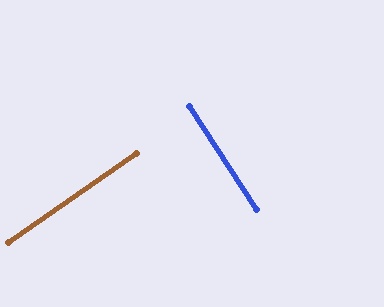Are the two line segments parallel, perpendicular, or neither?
Perpendicular — they meet at approximately 88°.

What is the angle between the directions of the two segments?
Approximately 88 degrees.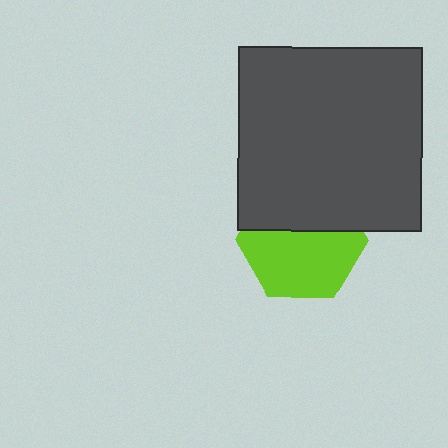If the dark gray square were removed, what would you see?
You would see the complete lime hexagon.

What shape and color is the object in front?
The object in front is a dark gray square.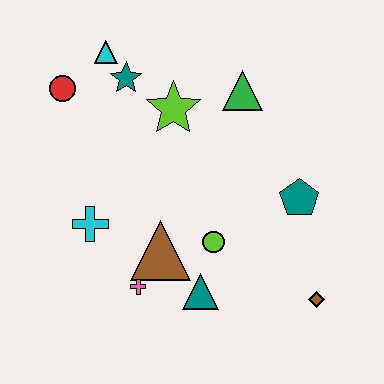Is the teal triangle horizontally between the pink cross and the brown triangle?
No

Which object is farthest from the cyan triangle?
The brown diamond is farthest from the cyan triangle.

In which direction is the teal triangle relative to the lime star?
The teal triangle is below the lime star.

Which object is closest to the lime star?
The teal star is closest to the lime star.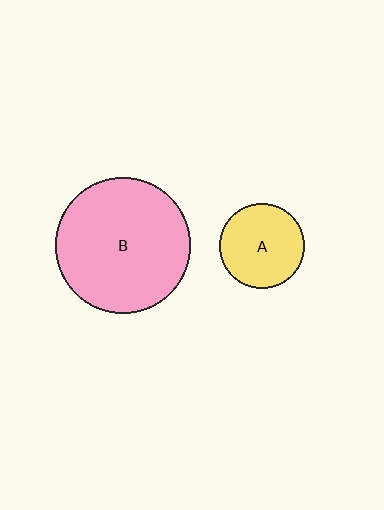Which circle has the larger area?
Circle B (pink).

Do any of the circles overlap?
No, none of the circles overlap.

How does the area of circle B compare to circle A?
Approximately 2.5 times.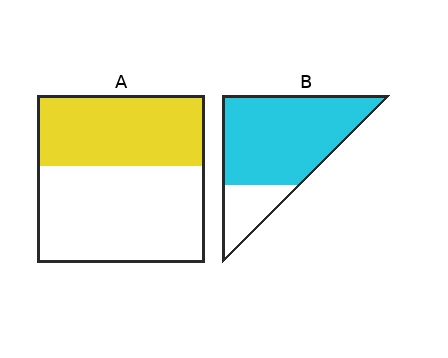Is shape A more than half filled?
No.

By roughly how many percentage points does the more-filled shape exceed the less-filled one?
By roughly 35 percentage points (B over A).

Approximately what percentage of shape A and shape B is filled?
A is approximately 40% and B is approximately 80%.